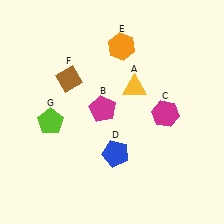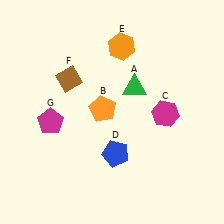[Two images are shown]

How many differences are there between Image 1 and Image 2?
There are 3 differences between the two images.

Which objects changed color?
A changed from yellow to green. B changed from magenta to orange. G changed from lime to magenta.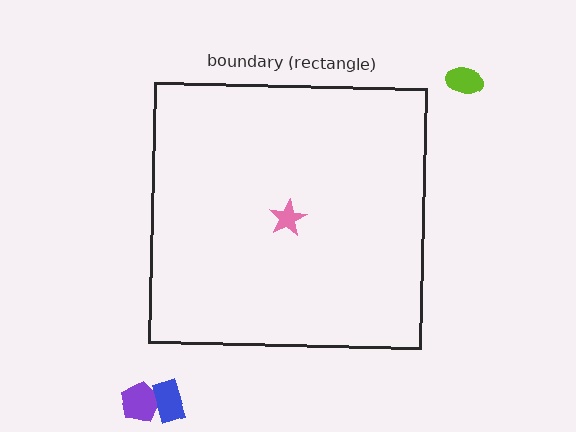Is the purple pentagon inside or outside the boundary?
Outside.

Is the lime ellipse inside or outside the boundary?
Outside.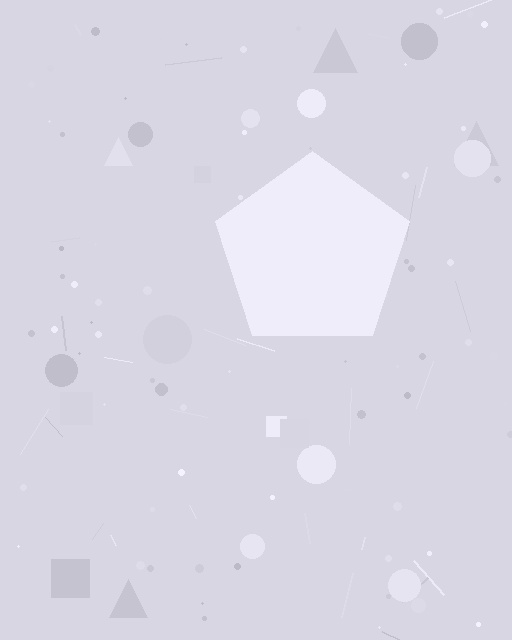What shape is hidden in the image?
A pentagon is hidden in the image.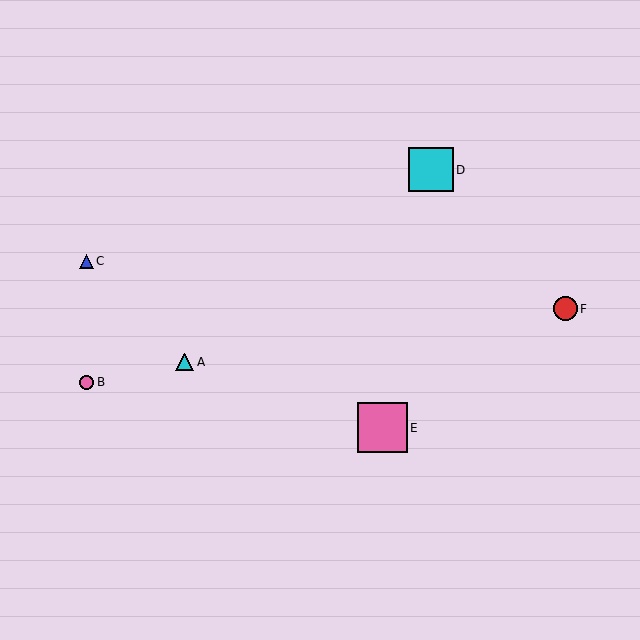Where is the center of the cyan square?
The center of the cyan square is at (431, 170).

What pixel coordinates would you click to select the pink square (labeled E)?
Click at (382, 428) to select the pink square E.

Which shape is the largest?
The pink square (labeled E) is the largest.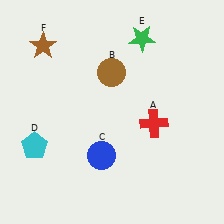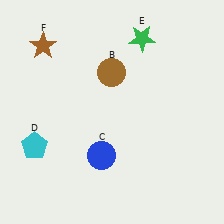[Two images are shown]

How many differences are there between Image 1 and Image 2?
There is 1 difference between the two images.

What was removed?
The red cross (A) was removed in Image 2.